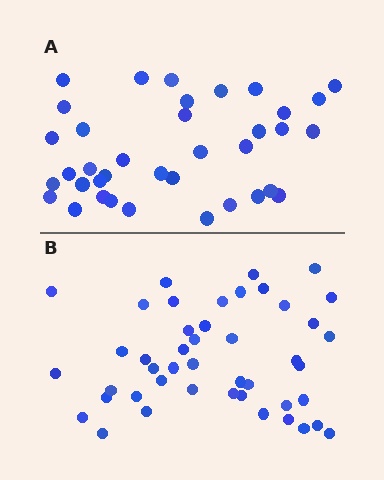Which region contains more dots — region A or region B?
Region B (the bottom region) has more dots.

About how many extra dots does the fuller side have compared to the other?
Region B has roughly 8 or so more dots than region A.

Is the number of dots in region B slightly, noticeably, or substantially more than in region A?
Region B has only slightly more — the two regions are fairly close. The ratio is roughly 1.2 to 1.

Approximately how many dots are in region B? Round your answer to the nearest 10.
About 40 dots. (The exact count is 45, which rounds to 40.)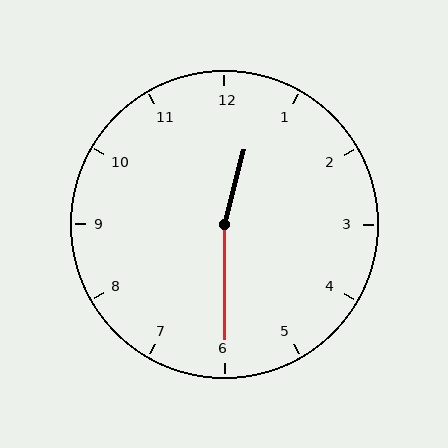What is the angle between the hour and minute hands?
Approximately 165 degrees.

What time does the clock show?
12:30.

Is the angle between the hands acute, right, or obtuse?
It is obtuse.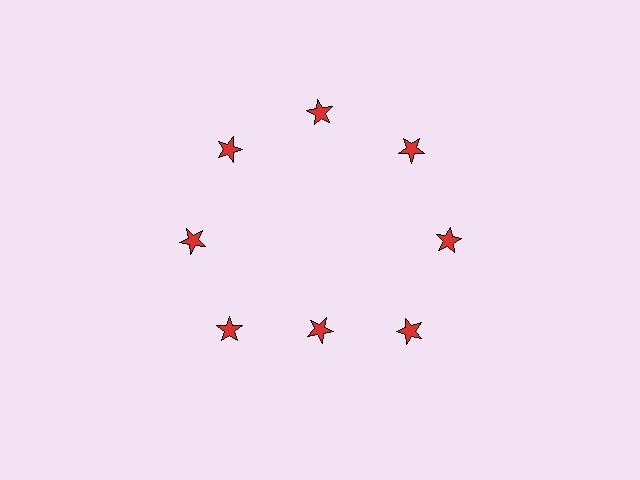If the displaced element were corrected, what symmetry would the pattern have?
It would have 8-fold rotational symmetry — the pattern would map onto itself every 45 degrees.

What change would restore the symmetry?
The symmetry would be restored by moving it outward, back onto the ring so that all 8 stars sit at equal angles and equal distance from the center.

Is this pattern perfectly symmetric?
No. The 8 red stars are arranged in a ring, but one element near the 6 o'clock position is pulled inward toward the center, breaking the 8-fold rotational symmetry.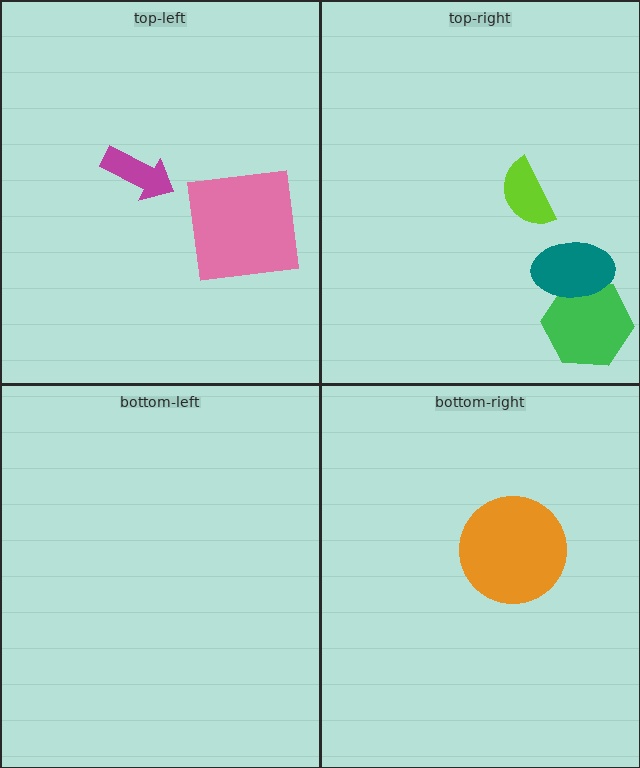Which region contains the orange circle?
The bottom-right region.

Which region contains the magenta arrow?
The top-left region.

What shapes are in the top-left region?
The magenta arrow, the pink square.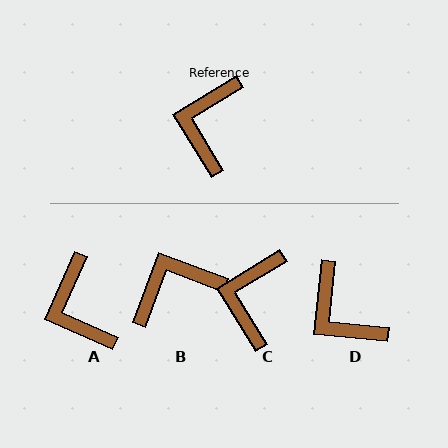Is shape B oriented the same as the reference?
No, it is off by about 52 degrees.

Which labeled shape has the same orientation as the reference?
C.